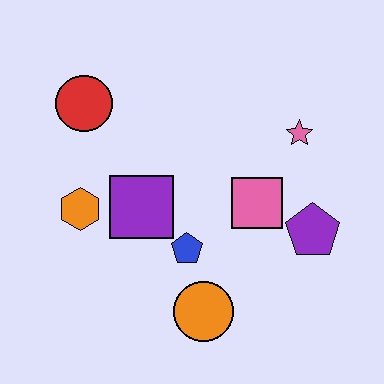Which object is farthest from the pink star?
The orange hexagon is farthest from the pink star.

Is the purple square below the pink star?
Yes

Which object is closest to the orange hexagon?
The purple square is closest to the orange hexagon.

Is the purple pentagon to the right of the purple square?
Yes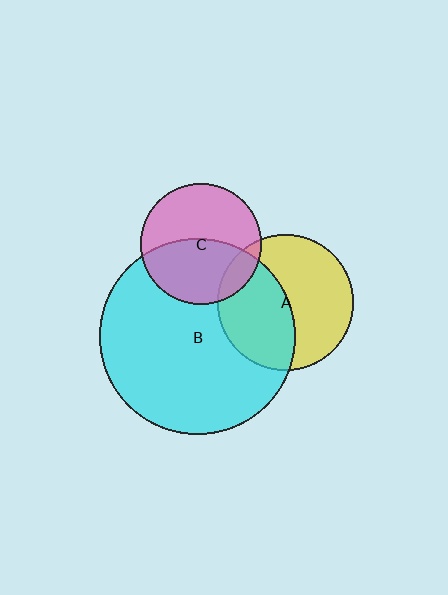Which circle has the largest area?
Circle B (cyan).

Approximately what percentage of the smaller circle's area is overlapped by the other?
Approximately 50%.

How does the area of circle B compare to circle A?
Approximately 2.1 times.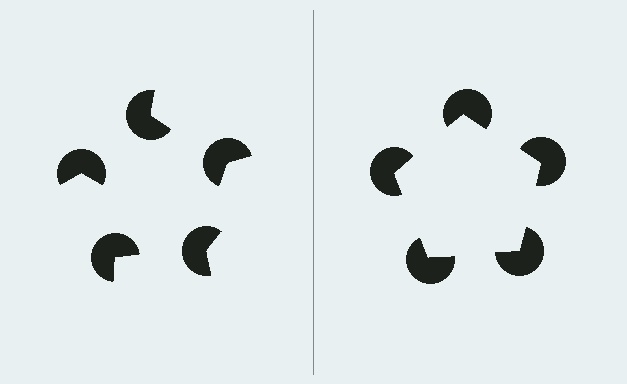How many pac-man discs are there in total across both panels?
10 — 5 on each side.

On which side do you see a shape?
An illusory pentagon appears on the right side. On the left side the wedge cuts are rotated, so no coherent shape forms.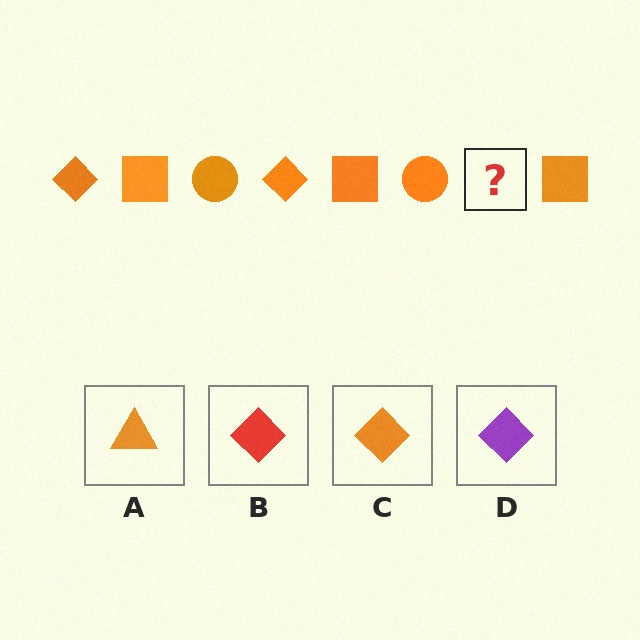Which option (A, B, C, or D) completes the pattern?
C.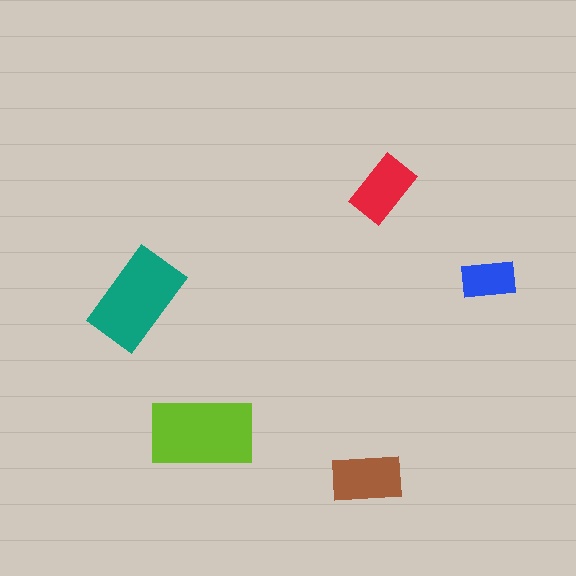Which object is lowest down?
The brown rectangle is bottommost.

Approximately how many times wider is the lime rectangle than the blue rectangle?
About 2 times wider.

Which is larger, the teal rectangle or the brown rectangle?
The teal one.